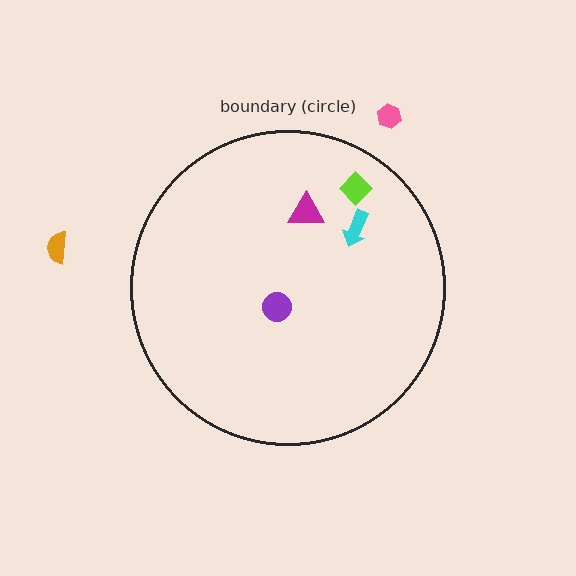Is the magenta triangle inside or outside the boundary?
Inside.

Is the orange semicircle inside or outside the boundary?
Outside.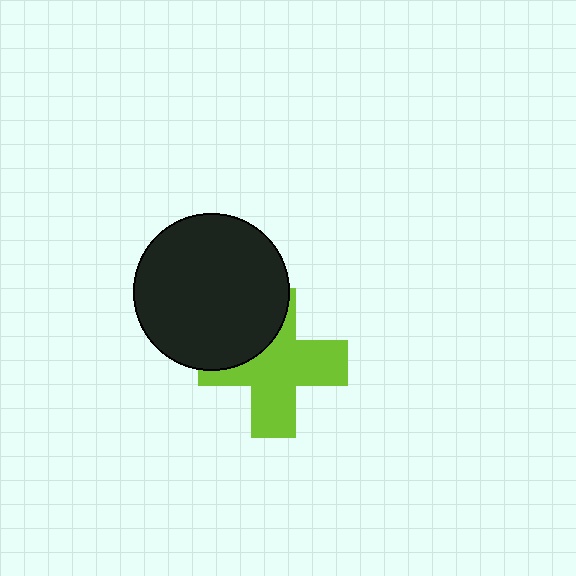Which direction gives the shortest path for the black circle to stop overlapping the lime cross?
Moving toward the upper-left gives the shortest separation.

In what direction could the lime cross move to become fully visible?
The lime cross could move toward the lower-right. That would shift it out from behind the black circle entirely.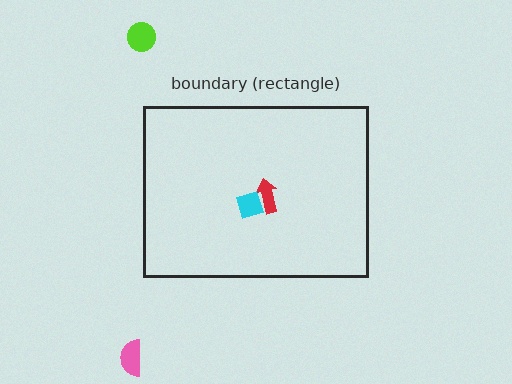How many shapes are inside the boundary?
2 inside, 2 outside.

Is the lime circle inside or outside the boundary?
Outside.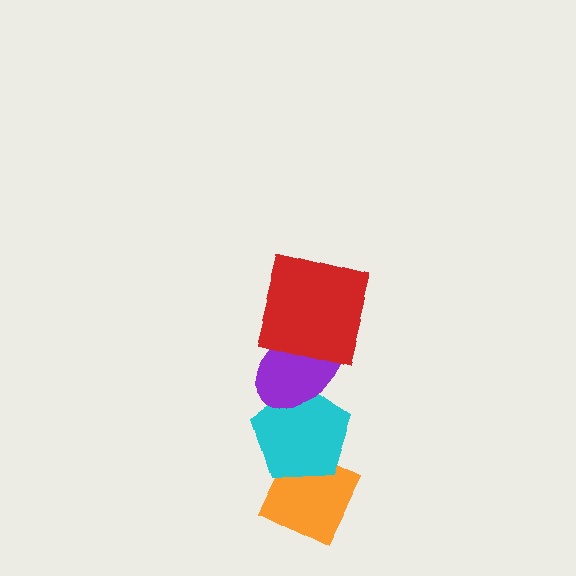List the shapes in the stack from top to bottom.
From top to bottom: the red square, the purple ellipse, the cyan pentagon, the orange diamond.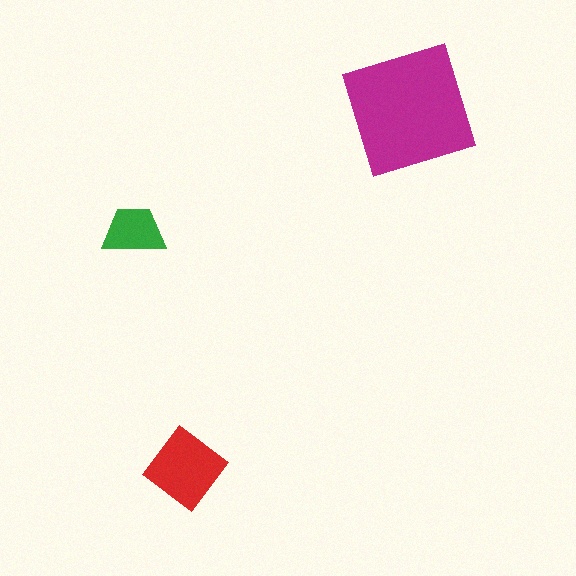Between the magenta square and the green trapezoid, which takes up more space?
The magenta square.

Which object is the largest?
The magenta square.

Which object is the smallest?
The green trapezoid.